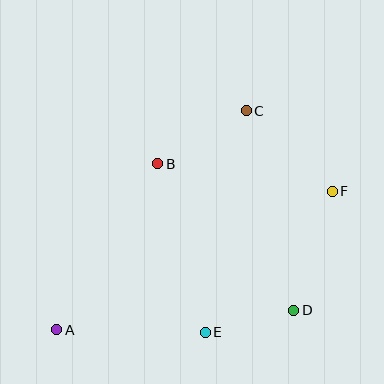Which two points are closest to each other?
Points D and E are closest to each other.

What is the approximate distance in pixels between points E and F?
The distance between E and F is approximately 190 pixels.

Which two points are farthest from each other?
Points A and F are farthest from each other.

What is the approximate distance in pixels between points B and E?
The distance between B and E is approximately 175 pixels.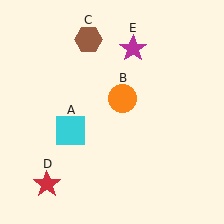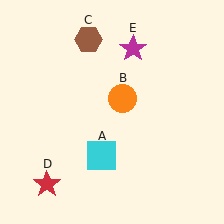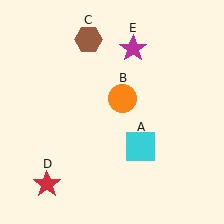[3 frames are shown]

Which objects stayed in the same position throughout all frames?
Orange circle (object B) and brown hexagon (object C) and red star (object D) and magenta star (object E) remained stationary.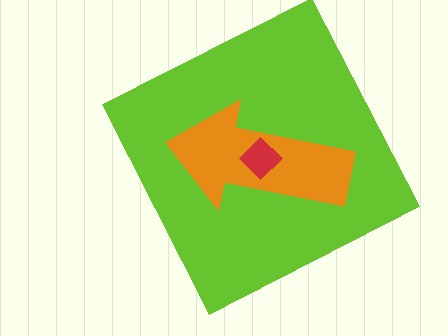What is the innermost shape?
The red diamond.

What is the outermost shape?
The lime square.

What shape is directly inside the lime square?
The orange arrow.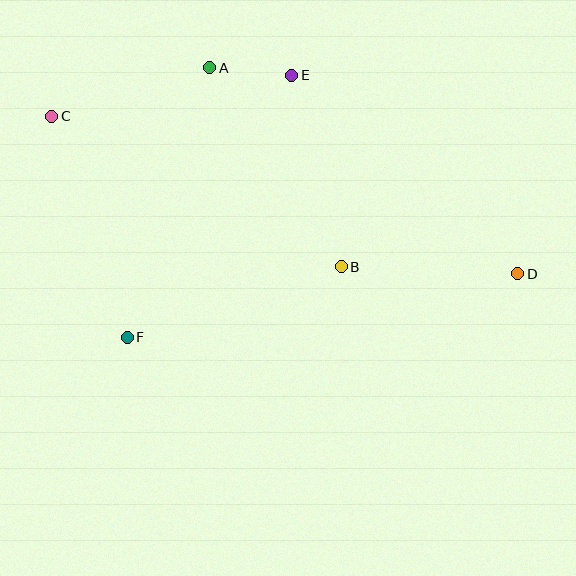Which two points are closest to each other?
Points A and E are closest to each other.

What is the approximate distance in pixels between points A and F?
The distance between A and F is approximately 282 pixels.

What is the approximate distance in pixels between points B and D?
The distance between B and D is approximately 177 pixels.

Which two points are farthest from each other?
Points C and D are farthest from each other.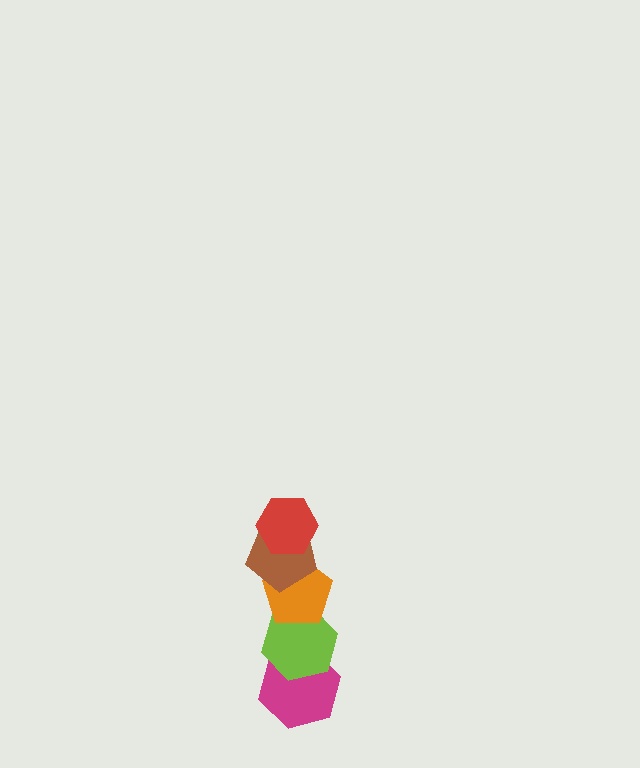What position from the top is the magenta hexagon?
The magenta hexagon is 5th from the top.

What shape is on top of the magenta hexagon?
The lime hexagon is on top of the magenta hexagon.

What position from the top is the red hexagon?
The red hexagon is 1st from the top.